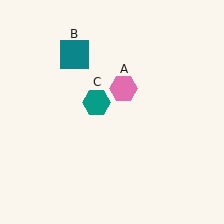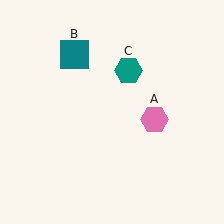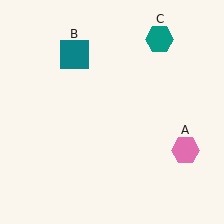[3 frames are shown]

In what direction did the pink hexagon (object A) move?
The pink hexagon (object A) moved down and to the right.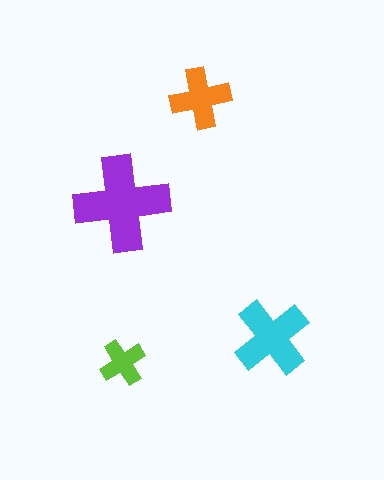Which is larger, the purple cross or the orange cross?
The purple one.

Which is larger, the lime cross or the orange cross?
The orange one.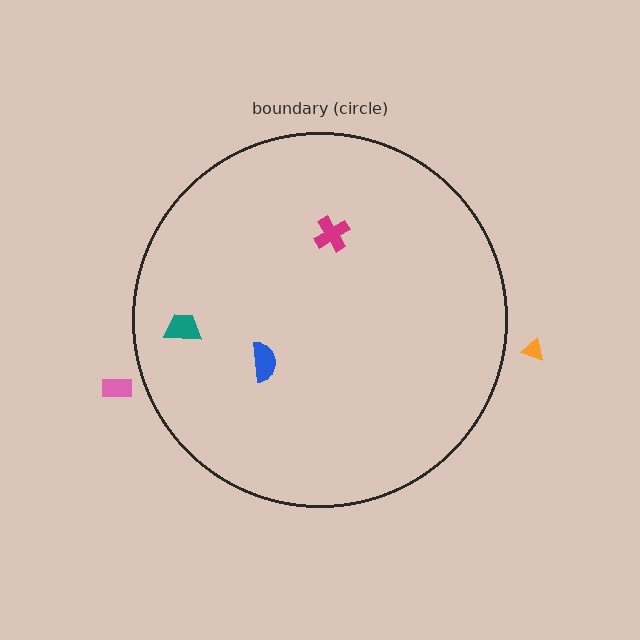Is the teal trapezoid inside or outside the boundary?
Inside.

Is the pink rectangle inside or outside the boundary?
Outside.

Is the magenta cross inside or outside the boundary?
Inside.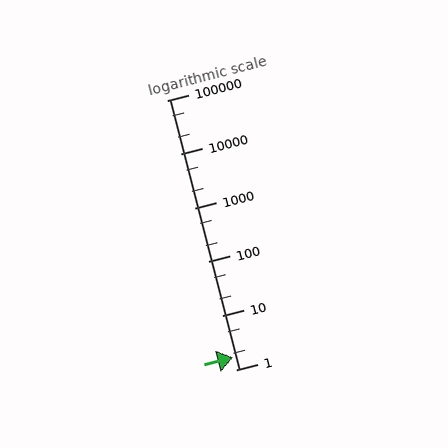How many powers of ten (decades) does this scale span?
The scale spans 5 decades, from 1 to 100000.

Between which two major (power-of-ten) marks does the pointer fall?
The pointer is between 1 and 10.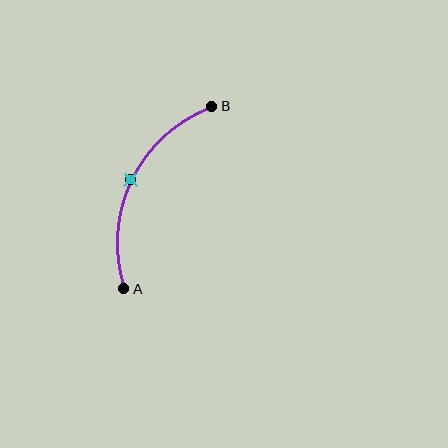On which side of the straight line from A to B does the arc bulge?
The arc bulges to the left of the straight line connecting A and B.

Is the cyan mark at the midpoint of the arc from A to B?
Yes. The cyan mark lies on the arc at equal arc-length from both A and B — it is the arc midpoint.